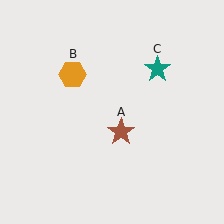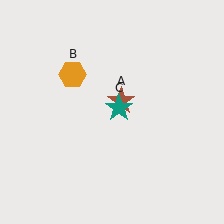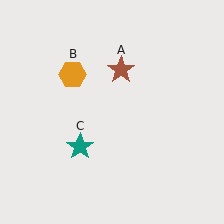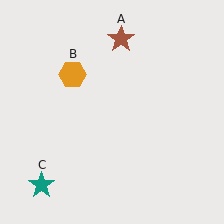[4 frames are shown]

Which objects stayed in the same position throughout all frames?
Orange hexagon (object B) remained stationary.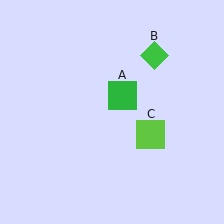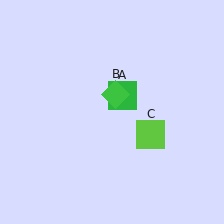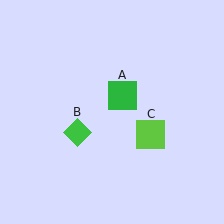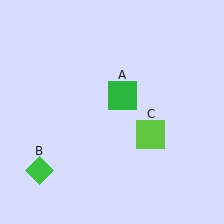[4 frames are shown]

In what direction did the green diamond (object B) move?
The green diamond (object B) moved down and to the left.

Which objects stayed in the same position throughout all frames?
Green square (object A) and lime square (object C) remained stationary.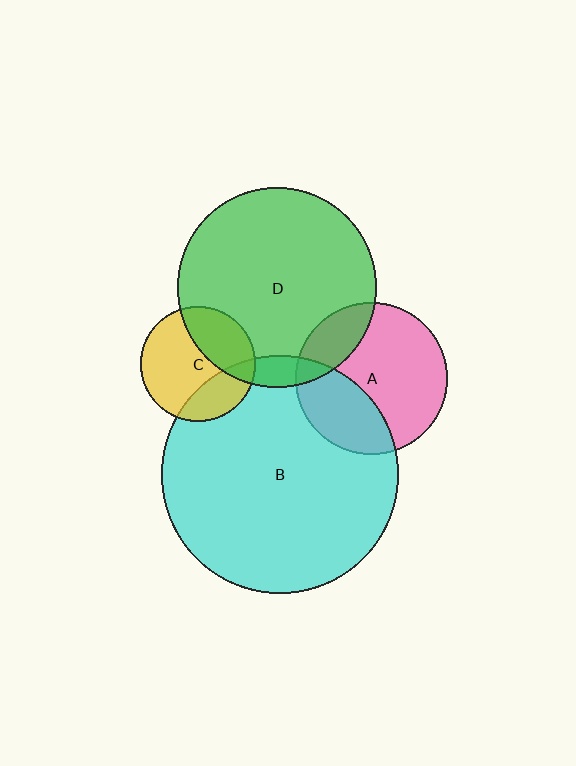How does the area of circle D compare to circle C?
Approximately 3.0 times.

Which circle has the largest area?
Circle B (cyan).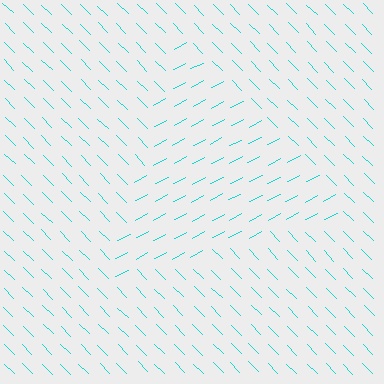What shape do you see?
I see a triangle.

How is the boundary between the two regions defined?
The boundary is defined purely by a change in line orientation (approximately 73 degrees difference). All lines are the same color and thickness.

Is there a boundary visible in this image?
Yes, there is a texture boundary formed by a change in line orientation.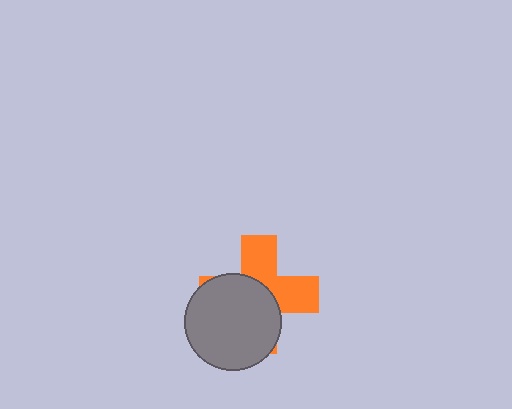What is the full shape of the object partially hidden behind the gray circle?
The partially hidden object is an orange cross.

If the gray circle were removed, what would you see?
You would see the complete orange cross.